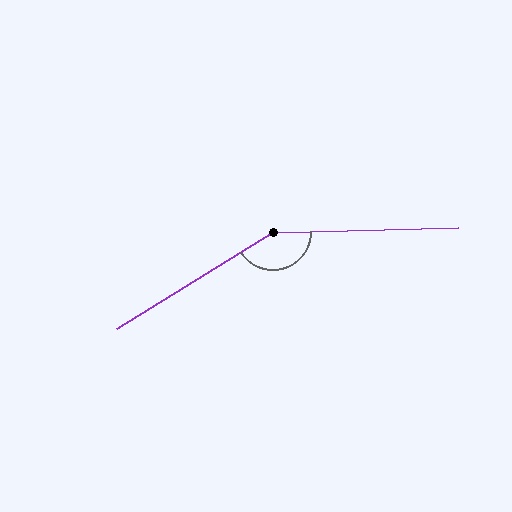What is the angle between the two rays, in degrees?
Approximately 150 degrees.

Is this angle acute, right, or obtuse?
It is obtuse.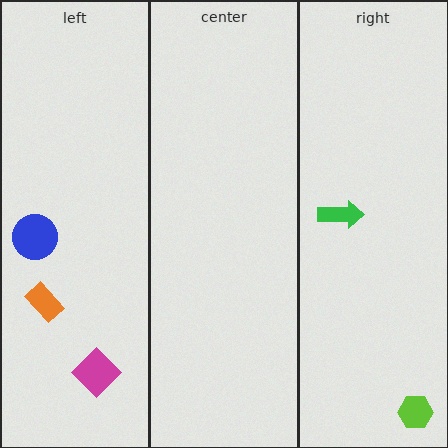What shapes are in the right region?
The lime hexagon, the green arrow.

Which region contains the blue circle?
The left region.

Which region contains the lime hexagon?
The right region.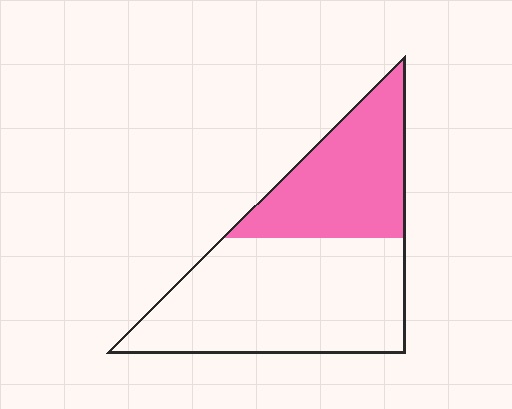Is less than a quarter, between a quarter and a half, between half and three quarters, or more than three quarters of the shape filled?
Between a quarter and a half.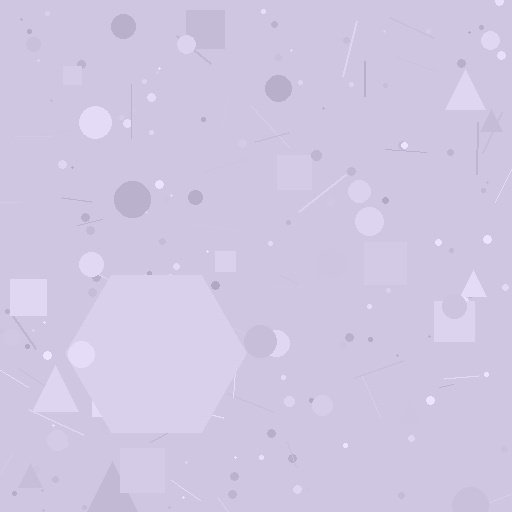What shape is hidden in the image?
A hexagon is hidden in the image.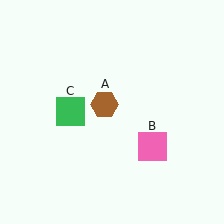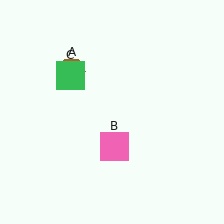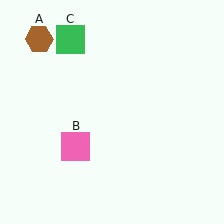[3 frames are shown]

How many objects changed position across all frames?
3 objects changed position: brown hexagon (object A), pink square (object B), green square (object C).